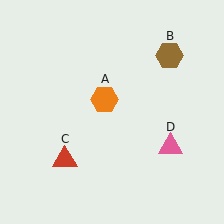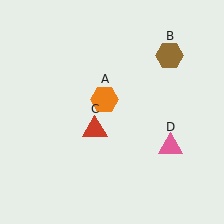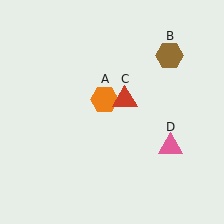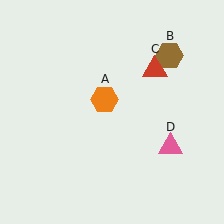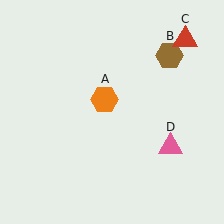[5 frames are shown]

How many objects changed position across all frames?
1 object changed position: red triangle (object C).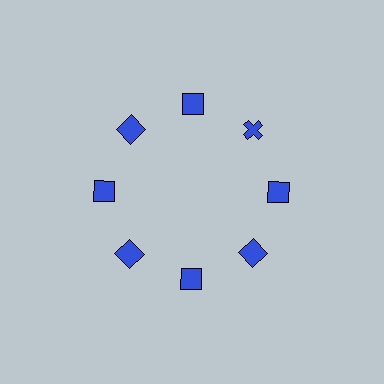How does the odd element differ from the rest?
It has a different shape: cross instead of square.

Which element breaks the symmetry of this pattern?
The blue cross at roughly the 2 o'clock position breaks the symmetry. All other shapes are blue squares.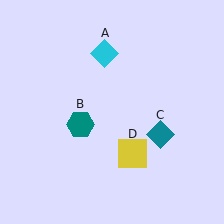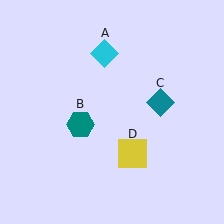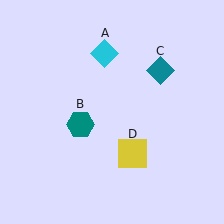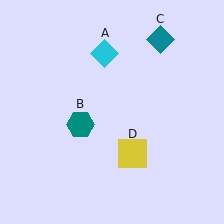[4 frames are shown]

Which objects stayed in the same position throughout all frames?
Cyan diamond (object A) and teal hexagon (object B) and yellow square (object D) remained stationary.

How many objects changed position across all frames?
1 object changed position: teal diamond (object C).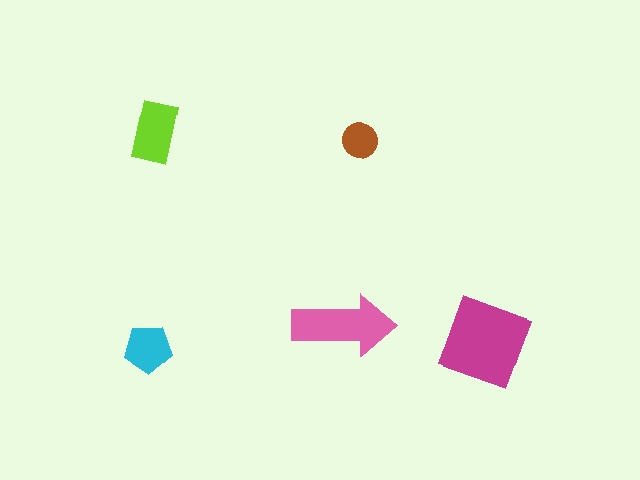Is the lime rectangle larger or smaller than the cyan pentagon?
Larger.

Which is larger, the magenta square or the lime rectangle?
The magenta square.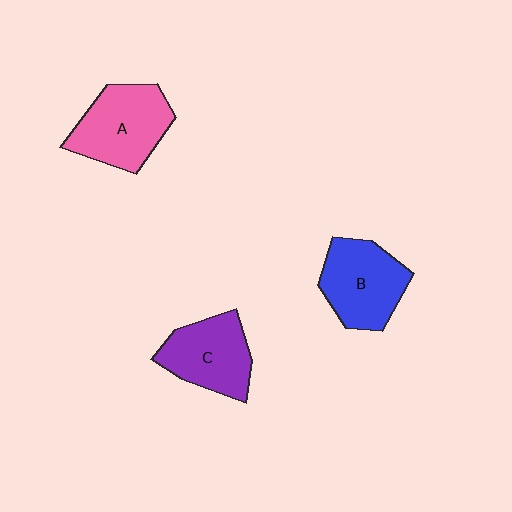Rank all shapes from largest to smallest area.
From largest to smallest: A (pink), B (blue), C (purple).